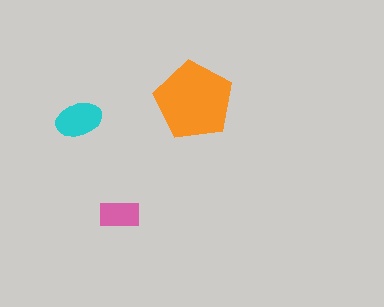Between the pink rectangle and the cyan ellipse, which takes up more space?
The cyan ellipse.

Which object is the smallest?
The pink rectangle.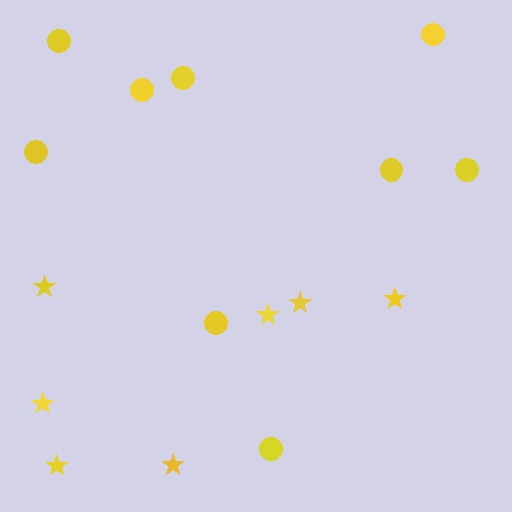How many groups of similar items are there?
There are 2 groups: one group of stars (7) and one group of circles (9).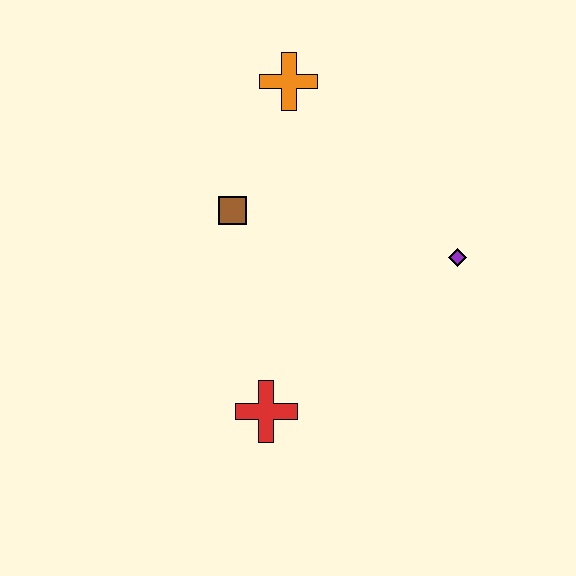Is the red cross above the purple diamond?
No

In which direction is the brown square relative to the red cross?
The brown square is above the red cross.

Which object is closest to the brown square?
The orange cross is closest to the brown square.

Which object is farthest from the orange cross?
The red cross is farthest from the orange cross.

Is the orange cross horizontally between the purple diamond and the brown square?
Yes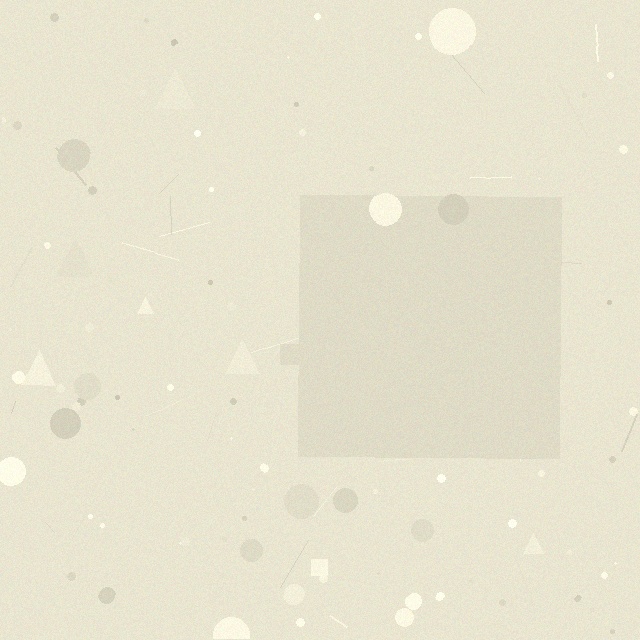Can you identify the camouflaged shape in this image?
The camouflaged shape is a square.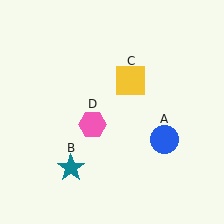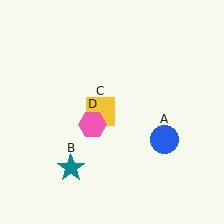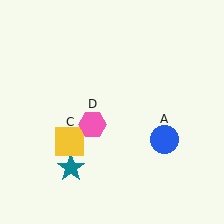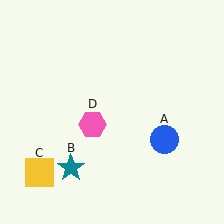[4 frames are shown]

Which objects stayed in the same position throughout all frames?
Blue circle (object A) and teal star (object B) and pink hexagon (object D) remained stationary.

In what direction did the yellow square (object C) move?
The yellow square (object C) moved down and to the left.